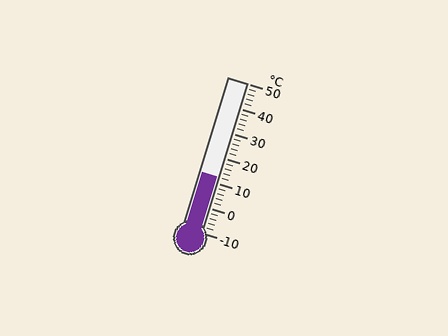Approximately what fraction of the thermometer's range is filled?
The thermometer is filled to approximately 35% of its range.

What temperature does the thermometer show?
The thermometer shows approximately 12°C.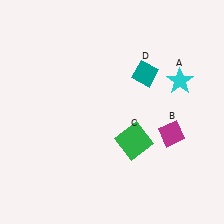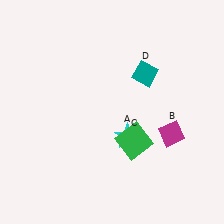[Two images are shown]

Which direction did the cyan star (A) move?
The cyan star (A) moved down.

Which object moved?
The cyan star (A) moved down.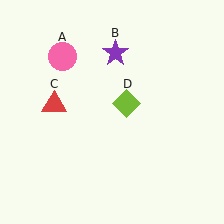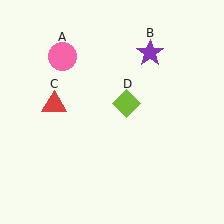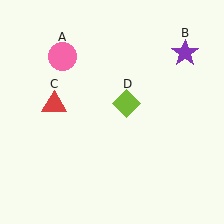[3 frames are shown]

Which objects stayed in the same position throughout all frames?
Pink circle (object A) and red triangle (object C) and lime diamond (object D) remained stationary.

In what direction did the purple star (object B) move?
The purple star (object B) moved right.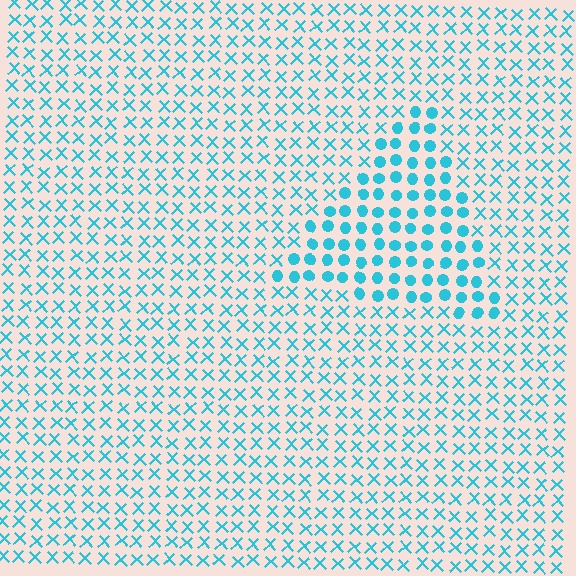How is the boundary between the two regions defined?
The boundary is defined by a change in element shape: circles inside vs. X marks outside. All elements share the same color and spacing.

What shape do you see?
I see a triangle.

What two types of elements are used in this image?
The image uses circles inside the triangle region and X marks outside it.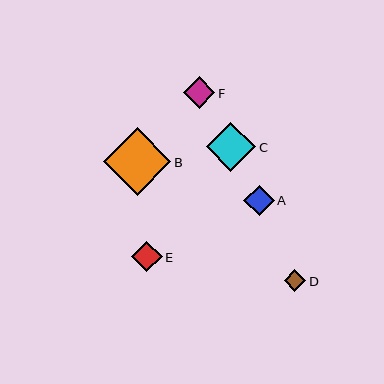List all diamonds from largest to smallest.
From largest to smallest: B, C, F, A, E, D.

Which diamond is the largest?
Diamond B is the largest with a size of approximately 67 pixels.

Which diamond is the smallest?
Diamond D is the smallest with a size of approximately 21 pixels.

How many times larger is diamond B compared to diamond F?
Diamond B is approximately 2.2 times the size of diamond F.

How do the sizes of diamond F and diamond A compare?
Diamond F and diamond A are approximately the same size.